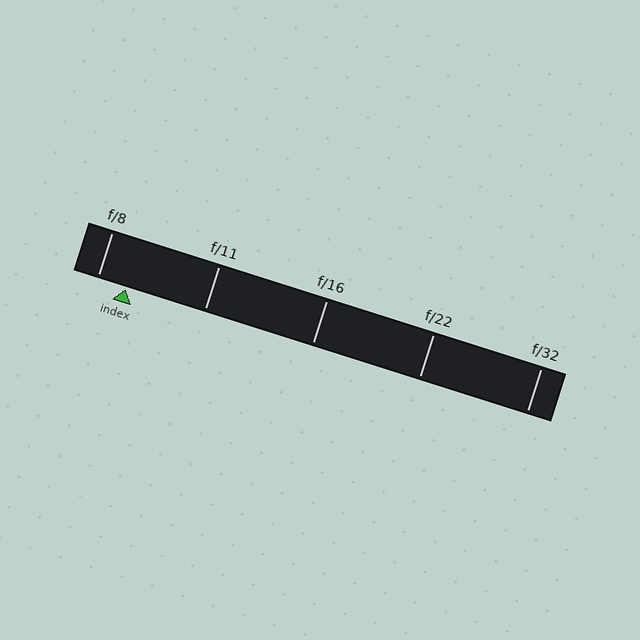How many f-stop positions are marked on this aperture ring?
There are 5 f-stop positions marked.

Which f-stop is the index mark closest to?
The index mark is closest to f/8.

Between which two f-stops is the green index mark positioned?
The index mark is between f/8 and f/11.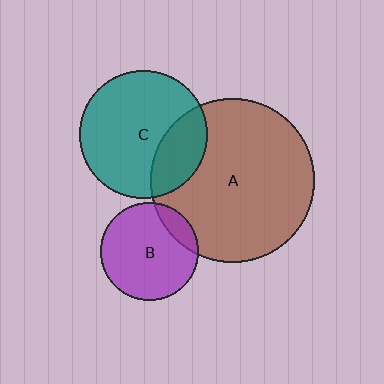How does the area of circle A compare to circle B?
Approximately 2.8 times.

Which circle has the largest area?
Circle A (brown).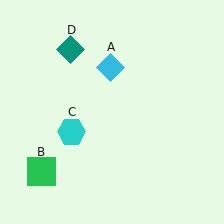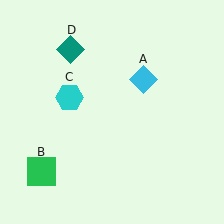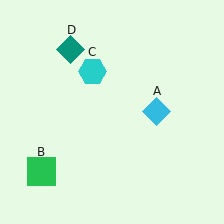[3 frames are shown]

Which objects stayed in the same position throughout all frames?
Green square (object B) and teal diamond (object D) remained stationary.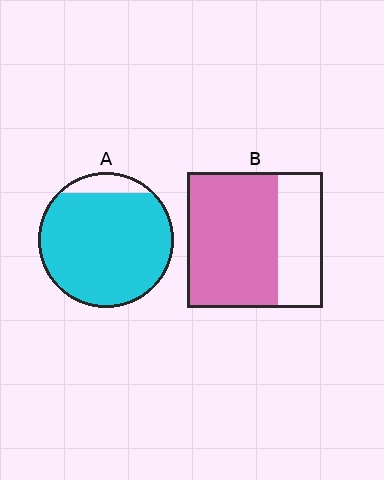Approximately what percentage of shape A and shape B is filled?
A is approximately 90% and B is approximately 65%.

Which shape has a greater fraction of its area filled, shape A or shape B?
Shape A.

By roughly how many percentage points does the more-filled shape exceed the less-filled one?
By roughly 25 percentage points (A over B).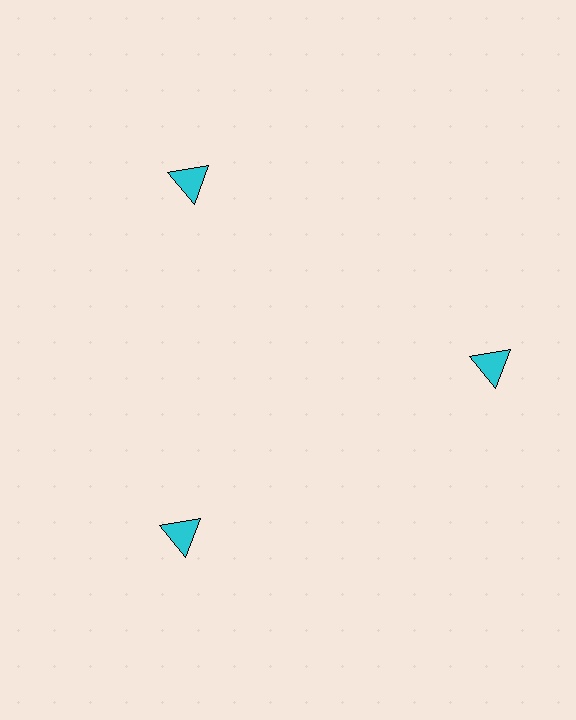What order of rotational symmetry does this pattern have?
This pattern has 3-fold rotational symmetry.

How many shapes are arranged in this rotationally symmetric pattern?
There are 3 shapes, arranged in 3 groups of 1.